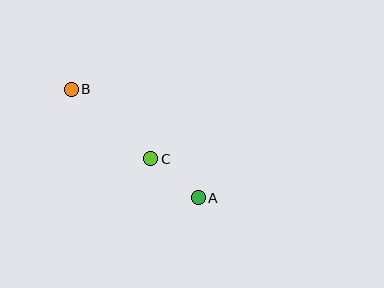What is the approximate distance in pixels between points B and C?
The distance between B and C is approximately 106 pixels.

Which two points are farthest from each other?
Points A and B are farthest from each other.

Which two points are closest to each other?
Points A and C are closest to each other.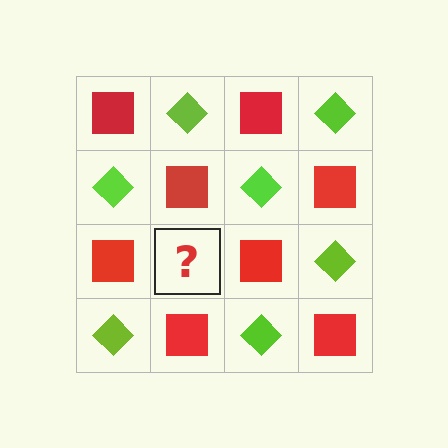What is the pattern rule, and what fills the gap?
The rule is that it alternates red square and lime diamond in a checkerboard pattern. The gap should be filled with a lime diamond.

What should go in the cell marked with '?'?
The missing cell should contain a lime diamond.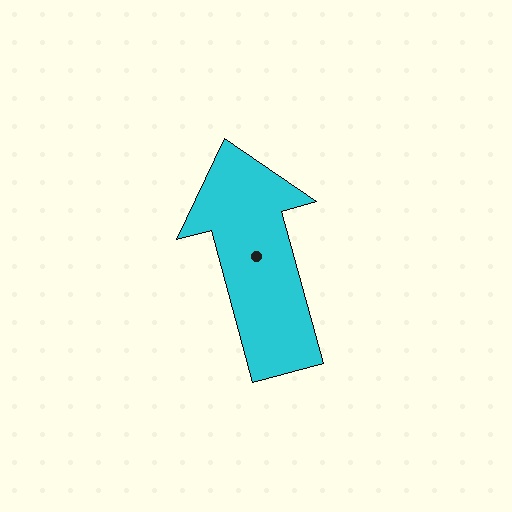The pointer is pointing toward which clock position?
Roughly 11 o'clock.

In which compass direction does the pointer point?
North.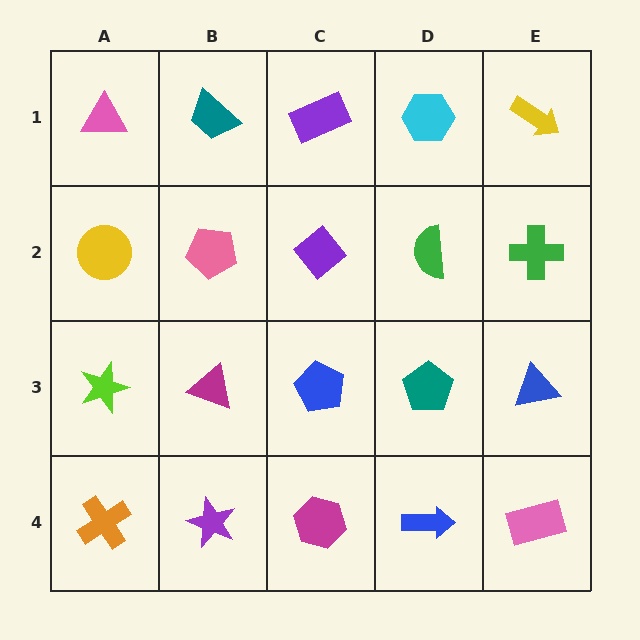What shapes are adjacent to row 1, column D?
A green semicircle (row 2, column D), a purple rectangle (row 1, column C), a yellow arrow (row 1, column E).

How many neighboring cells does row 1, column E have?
2.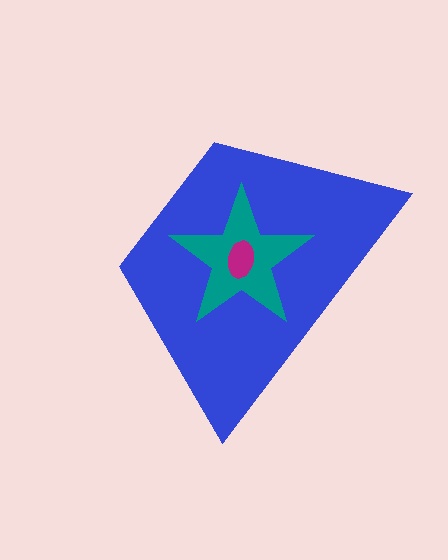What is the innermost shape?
The magenta ellipse.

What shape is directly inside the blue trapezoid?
The teal star.